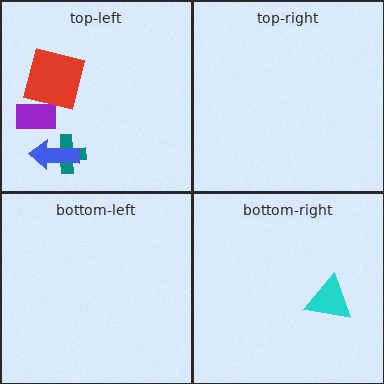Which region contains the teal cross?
The top-left region.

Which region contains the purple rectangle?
The top-left region.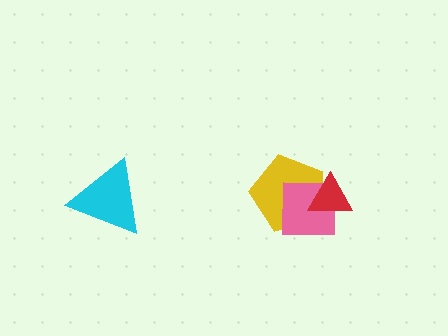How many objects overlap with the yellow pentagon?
2 objects overlap with the yellow pentagon.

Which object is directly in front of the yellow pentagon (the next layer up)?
The pink square is directly in front of the yellow pentagon.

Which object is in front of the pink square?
The red triangle is in front of the pink square.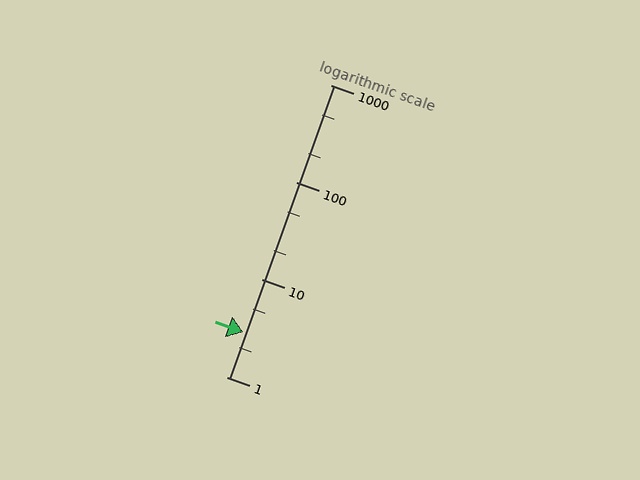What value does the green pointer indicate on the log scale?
The pointer indicates approximately 2.9.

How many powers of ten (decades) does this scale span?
The scale spans 3 decades, from 1 to 1000.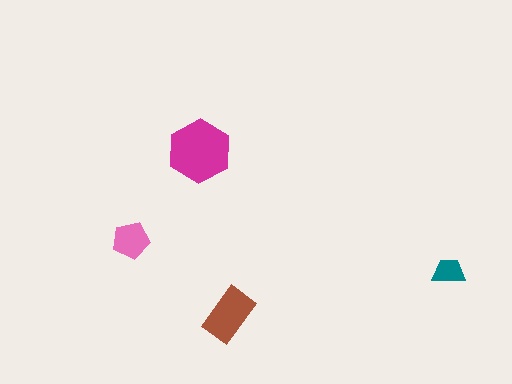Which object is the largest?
The magenta hexagon.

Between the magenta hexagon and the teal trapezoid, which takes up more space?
The magenta hexagon.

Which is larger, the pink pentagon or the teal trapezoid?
The pink pentagon.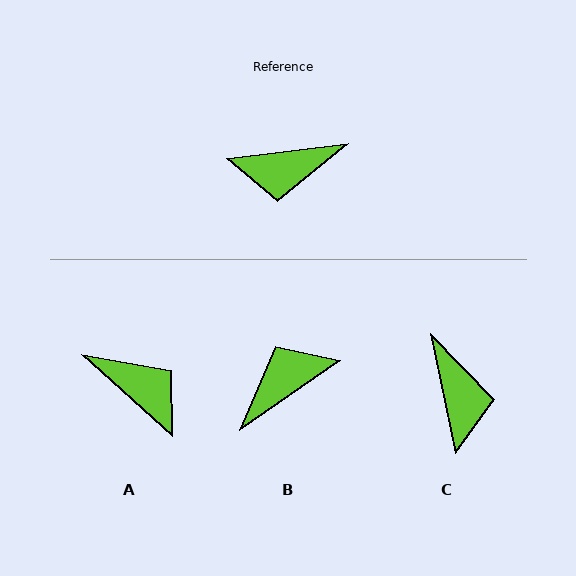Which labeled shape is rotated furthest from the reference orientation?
B, about 153 degrees away.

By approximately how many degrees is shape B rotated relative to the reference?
Approximately 153 degrees clockwise.